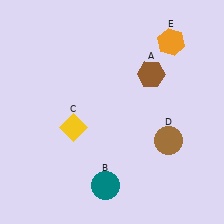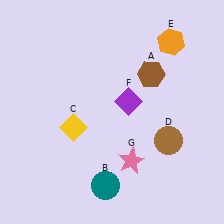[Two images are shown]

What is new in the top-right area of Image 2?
A purple diamond (F) was added in the top-right area of Image 2.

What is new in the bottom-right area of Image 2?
A pink star (G) was added in the bottom-right area of Image 2.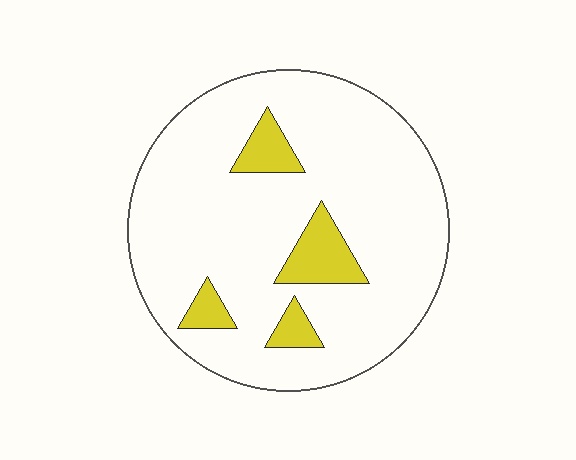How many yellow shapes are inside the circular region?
4.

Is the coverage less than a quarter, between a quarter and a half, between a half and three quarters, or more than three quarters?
Less than a quarter.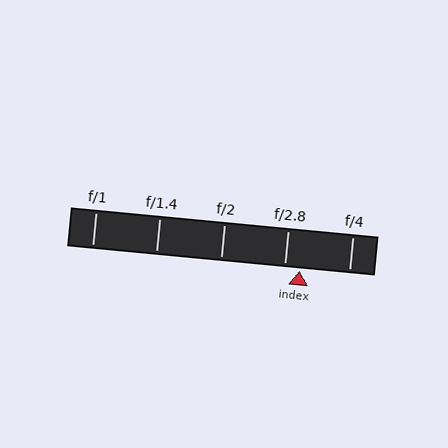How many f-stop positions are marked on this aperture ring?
There are 5 f-stop positions marked.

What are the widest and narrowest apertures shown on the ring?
The widest aperture shown is f/1 and the narrowest is f/4.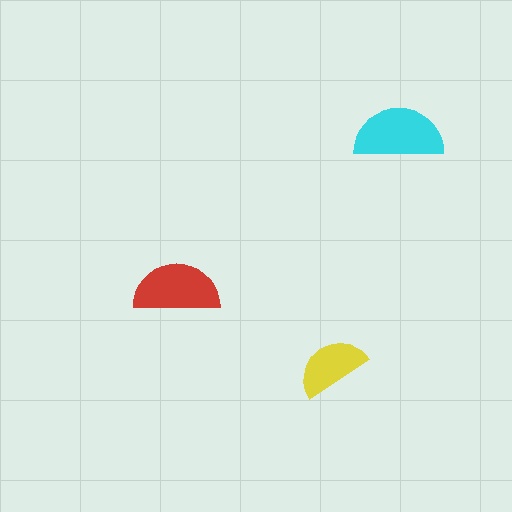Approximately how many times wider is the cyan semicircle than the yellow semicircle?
About 1.5 times wider.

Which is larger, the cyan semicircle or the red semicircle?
The cyan one.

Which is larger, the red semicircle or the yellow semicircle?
The red one.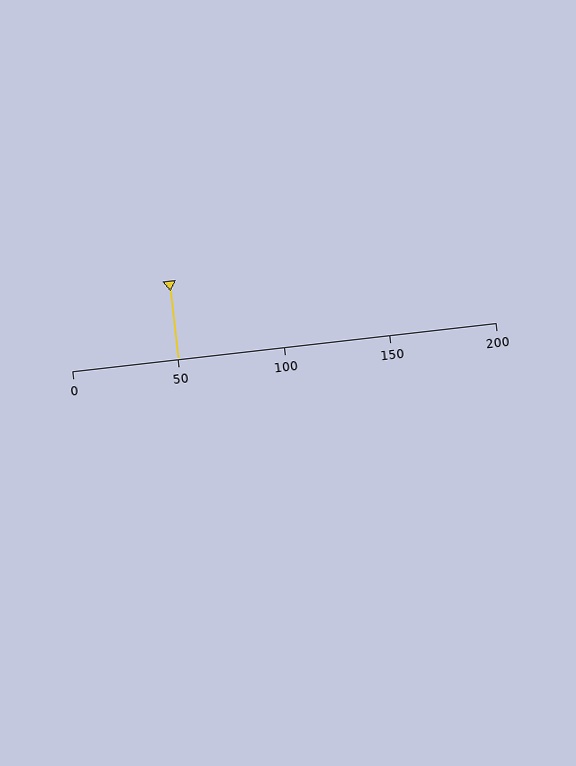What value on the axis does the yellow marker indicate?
The marker indicates approximately 50.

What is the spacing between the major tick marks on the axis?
The major ticks are spaced 50 apart.